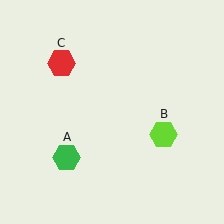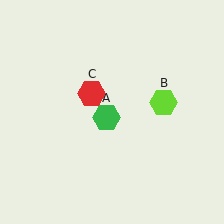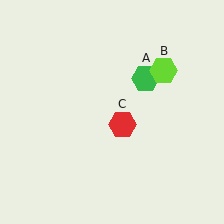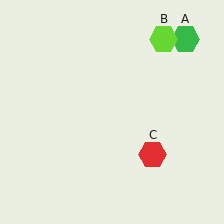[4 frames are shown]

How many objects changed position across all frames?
3 objects changed position: green hexagon (object A), lime hexagon (object B), red hexagon (object C).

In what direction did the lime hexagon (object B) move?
The lime hexagon (object B) moved up.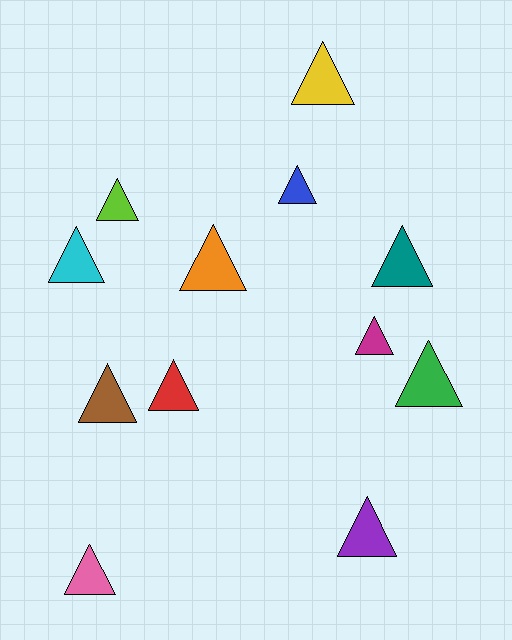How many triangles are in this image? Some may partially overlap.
There are 12 triangles.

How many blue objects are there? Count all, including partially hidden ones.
There is 1 blue object.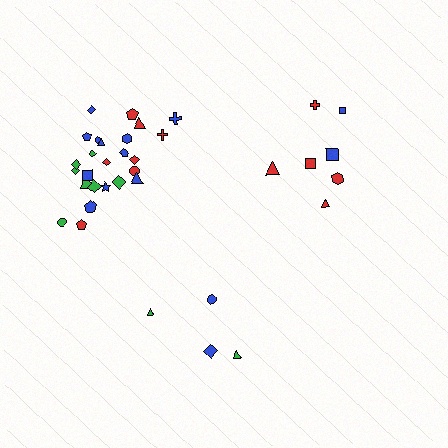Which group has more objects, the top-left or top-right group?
The top-left group.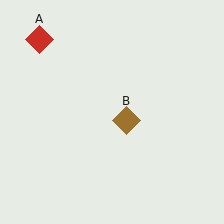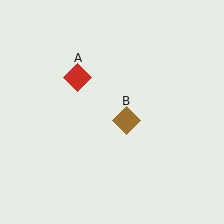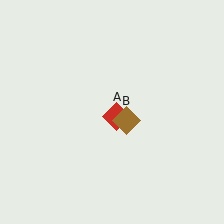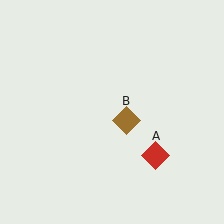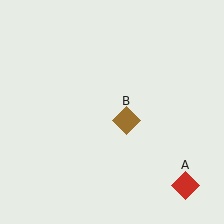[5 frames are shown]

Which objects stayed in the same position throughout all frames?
Brown diamond (object B) remained stationary.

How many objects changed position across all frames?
1 object changed position: red diamond (object A).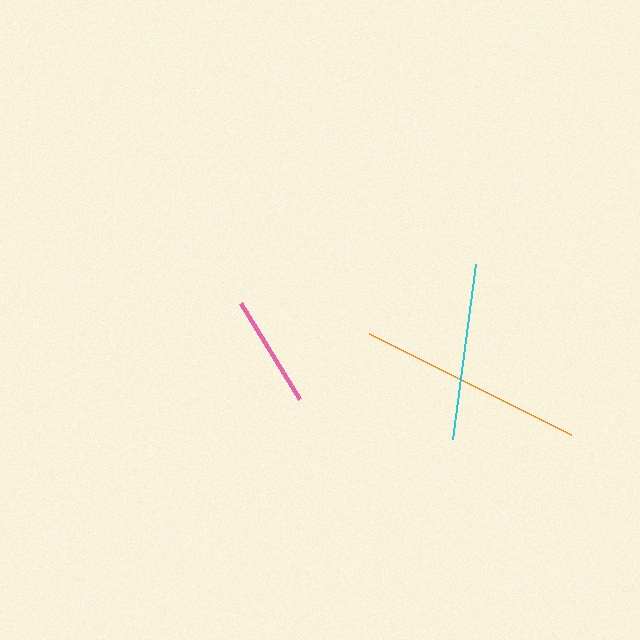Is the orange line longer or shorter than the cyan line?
The orange line is longer than the cyan line.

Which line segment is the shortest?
The pink line is the shortest at approximately 113 pixels.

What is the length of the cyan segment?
The cyan segment is approximately 176 pixels long.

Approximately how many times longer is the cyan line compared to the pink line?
The cyan line is approximately 1.6 times the length of the pink line.